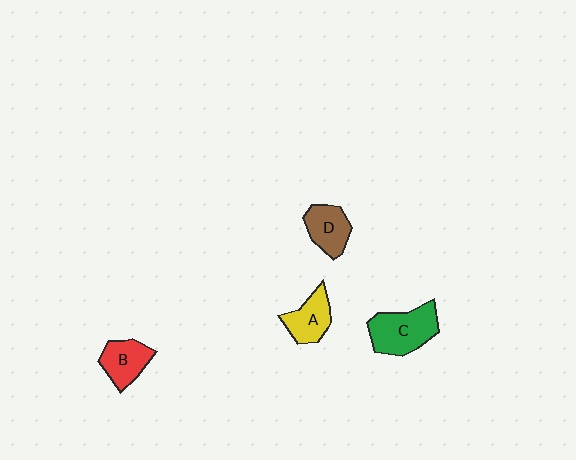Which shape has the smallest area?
Shape B (red).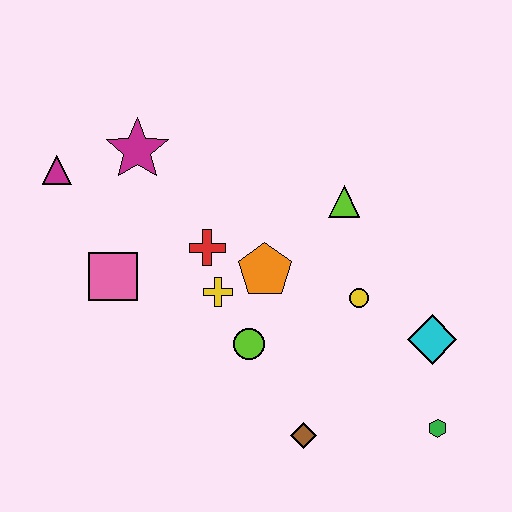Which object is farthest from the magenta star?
The green hexagon is farthest from the magenta star.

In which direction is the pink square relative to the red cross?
The pink square is to the left of the red cross.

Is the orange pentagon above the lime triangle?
No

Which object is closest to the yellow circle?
The cyan diamond is closest to the yellow circle.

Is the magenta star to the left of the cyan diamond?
Yes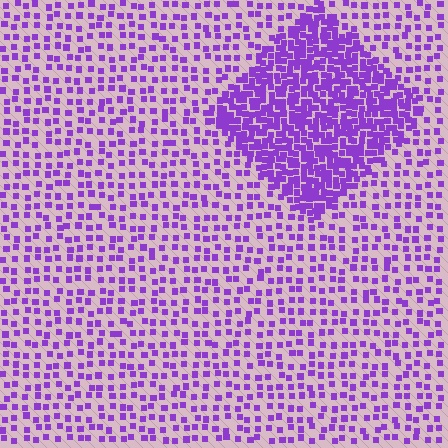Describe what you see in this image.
The image contains small purple elements arranged at two different densities. A diamond-shaped region is visible where the elements are more densely packed than the surrounding area.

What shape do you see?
I see a diamond.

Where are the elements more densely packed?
The elements are more densely packed inside the diamond boundary.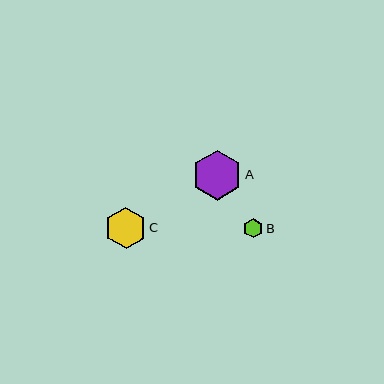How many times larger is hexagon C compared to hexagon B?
Hexagon C is approximately 2.1 times the size of hexagon B.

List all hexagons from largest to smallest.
From largest to smallest: A, C, B.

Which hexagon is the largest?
Hexagon A is the largest with a size of approximately 50 pixels.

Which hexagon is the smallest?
Hexagon B is the smallest with a size of approximately 20 pixels.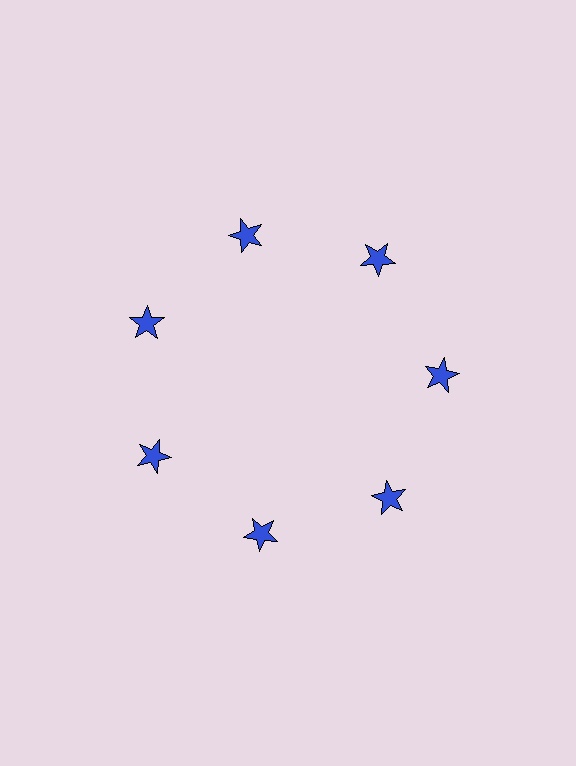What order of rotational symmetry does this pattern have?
This pattern has 7-fold rotational symmetry.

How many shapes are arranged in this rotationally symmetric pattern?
There are 7 shapes, arranged in 7 groups of 1.